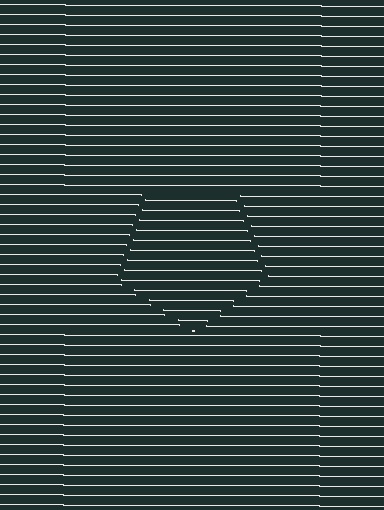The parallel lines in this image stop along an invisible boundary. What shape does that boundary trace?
An illusory pentagon. The interior of the shape contains the same grating, shifted by half a period — the contour is defined by the phase discontinuity where line-ends from the inner and outer gratings abut.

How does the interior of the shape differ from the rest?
The interior of the shape contains the same grating, shifted by half a period — the contour is defined by the phase discontinuity where line-ends from the inner and outer gratings abut.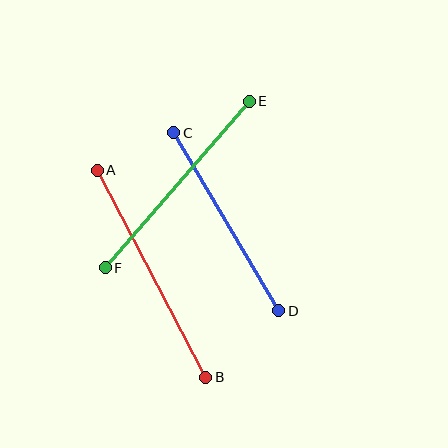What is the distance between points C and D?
The distance is approximately 206 pixels.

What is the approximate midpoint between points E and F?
The midpoint is at approximately (177, 184) pixels.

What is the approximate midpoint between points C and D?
The midpoint is at approximately (226, 222) pixels.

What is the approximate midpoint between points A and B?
The midpoint is at approximately (151, 274) pixels.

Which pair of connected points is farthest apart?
Points A and B are farthest apart.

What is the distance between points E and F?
The distance is approximately 220 pixels.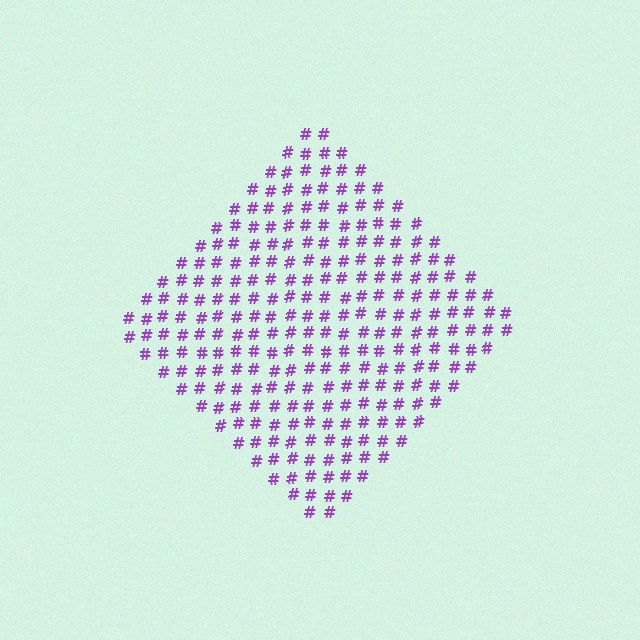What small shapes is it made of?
It is made of small hash symbols.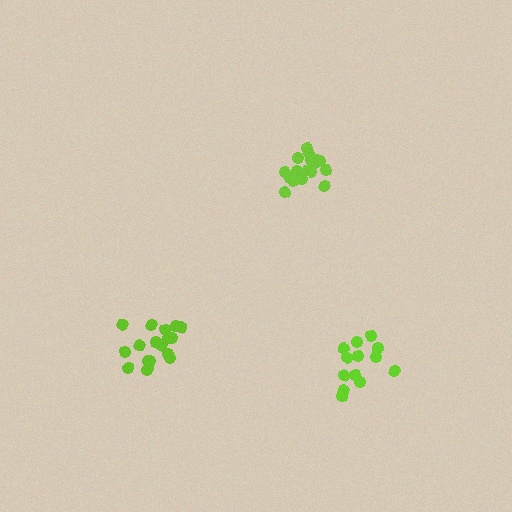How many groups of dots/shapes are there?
There are 3 groups.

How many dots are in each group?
Group 1: 18 dots, Group 2: 17 dots, Group 3: 13 dots (48 total).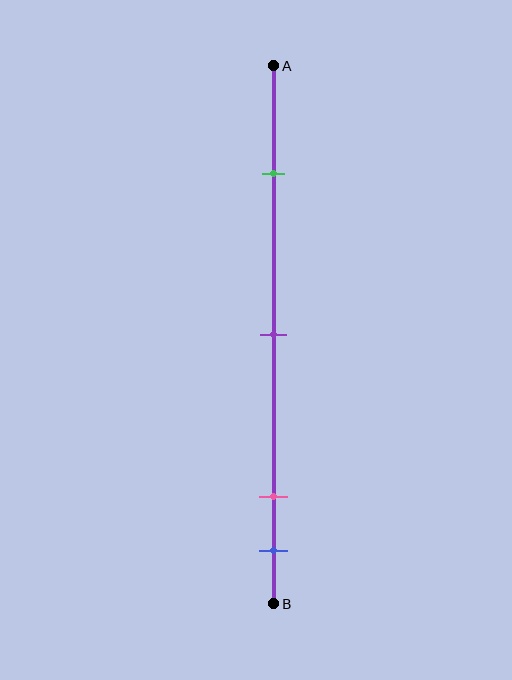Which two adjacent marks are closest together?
The pink and blue marks are the closest adjacent pair.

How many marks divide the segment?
There are 4 marks dividing the segment.